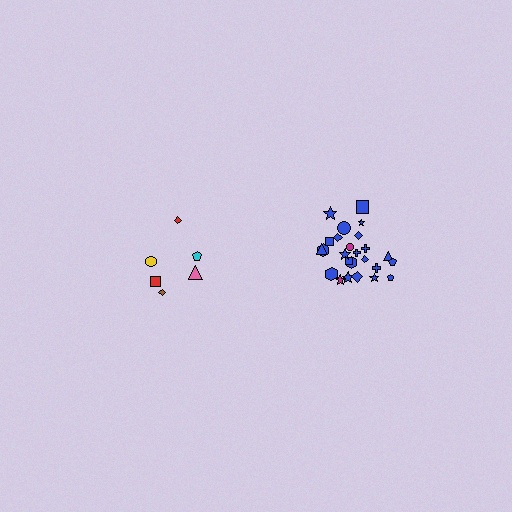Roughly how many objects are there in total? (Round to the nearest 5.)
Roughly 30 objects in total.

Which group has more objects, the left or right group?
The right group.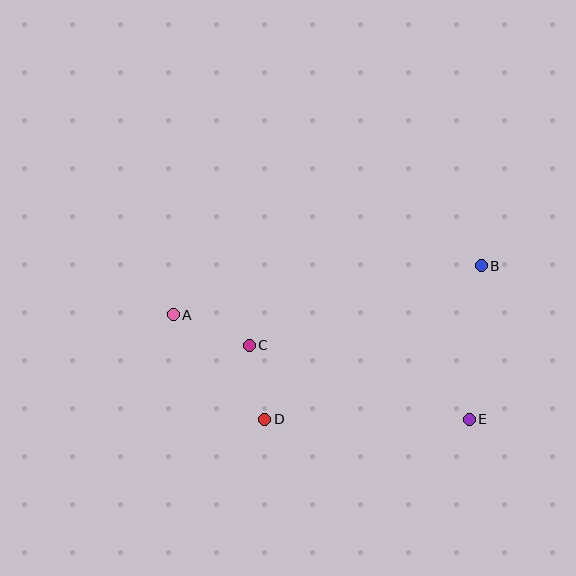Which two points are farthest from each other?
Points A and E are farthest from each other.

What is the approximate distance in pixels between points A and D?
The distance between A and D is approximately 139 pixels.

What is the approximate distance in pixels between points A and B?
The distance between A and B is approximately 312 pixels.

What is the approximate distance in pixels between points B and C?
The distance between B and C is approximately 245 pixels.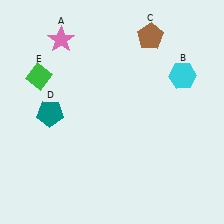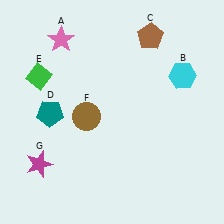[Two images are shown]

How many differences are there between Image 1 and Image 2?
There are 2 differences between the two images.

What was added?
A brown circle (F), a magenta star (G) were added in Image 2.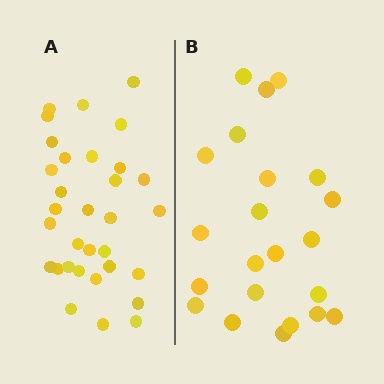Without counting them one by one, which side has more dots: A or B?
Region A (the left region) has more dots.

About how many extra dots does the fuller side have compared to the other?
Region A has roughly 10 or so more dots than region B.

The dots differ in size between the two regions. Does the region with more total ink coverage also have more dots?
No. Region B has more total ink coverage because its dots are larger, but region A actually contains more individual dots. Total area can be misleading — the number of items is what matters here.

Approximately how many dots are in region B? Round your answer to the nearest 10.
About 20 dots. (The exact count is 22, which rounds to 20.)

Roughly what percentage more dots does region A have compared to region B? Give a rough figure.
About 45% more.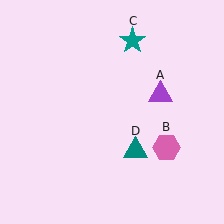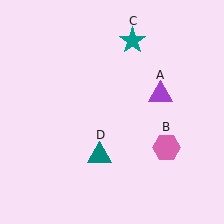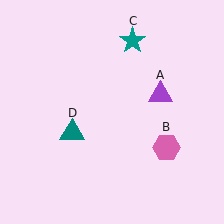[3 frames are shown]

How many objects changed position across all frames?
1 object changed position: teal triangle (object D).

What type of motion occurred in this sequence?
The teal triangle (object D) rotated clockwise around the center of the scene.